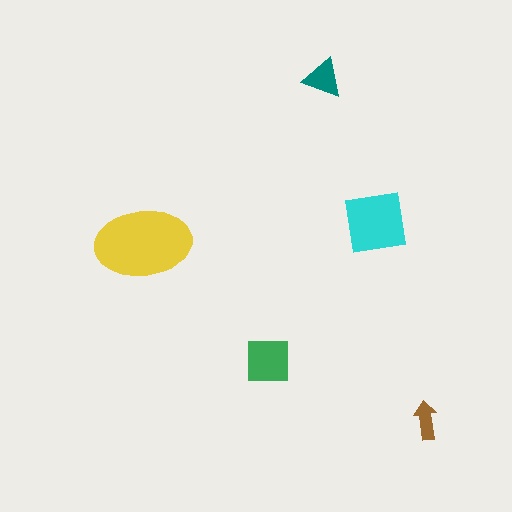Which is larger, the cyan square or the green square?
The cyan square.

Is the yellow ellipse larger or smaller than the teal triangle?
Larger.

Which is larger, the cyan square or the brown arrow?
The cyan square.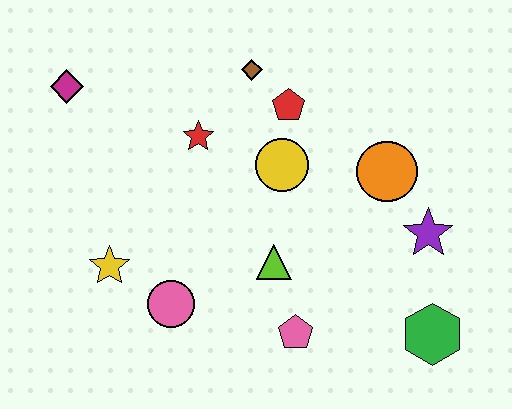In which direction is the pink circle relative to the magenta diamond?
The pink circle is below the magenta diamond.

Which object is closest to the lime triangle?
The pink pentagon is closest to the lime triangle.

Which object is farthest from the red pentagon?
The green hexagon is farthest from the red pentagon.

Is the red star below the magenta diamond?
Yes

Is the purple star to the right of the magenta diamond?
Yes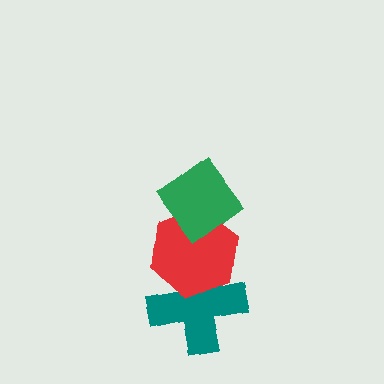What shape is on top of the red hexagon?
The green diamond is on top of the red hexagon.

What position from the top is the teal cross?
The teal cross is 3rd from the top.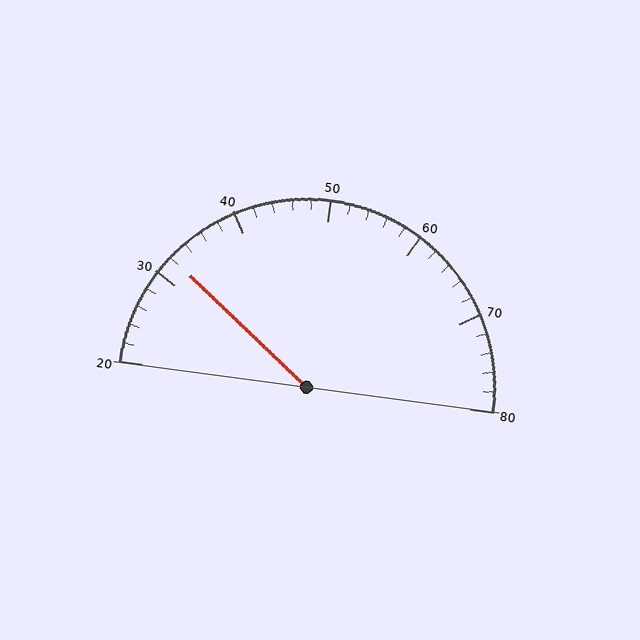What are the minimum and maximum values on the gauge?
The gauge ranges from 20 to 80.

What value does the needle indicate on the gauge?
The needle indicates approximately 32.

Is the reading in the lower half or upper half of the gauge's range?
The reading is in the lower half of the range (20 to 80).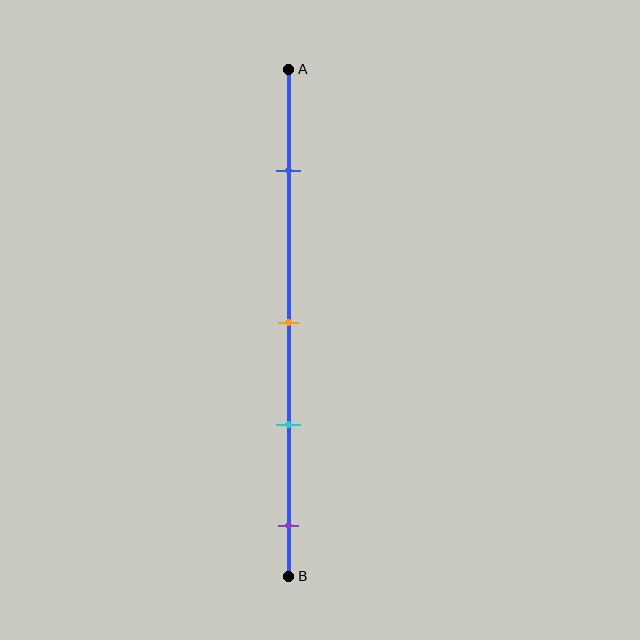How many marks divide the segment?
There are 4 marks dividing the segment.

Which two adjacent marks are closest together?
The orange and cyan marks are the closest adjacent pair.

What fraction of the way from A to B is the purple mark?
The purple mark is approximately 90% (0.9) of the way from A to B.